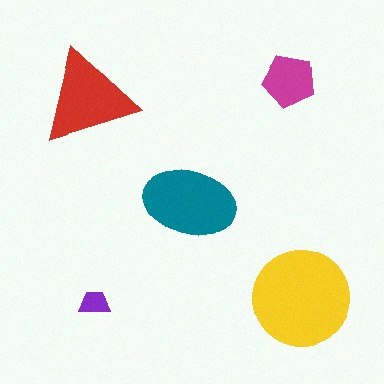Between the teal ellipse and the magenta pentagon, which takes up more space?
The teal ellipse.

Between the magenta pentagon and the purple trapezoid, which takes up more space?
The magenta pentagon.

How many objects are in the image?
There are 5 objects in the image.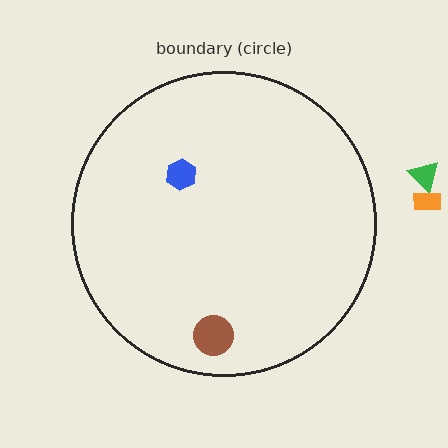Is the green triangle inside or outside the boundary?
Outside.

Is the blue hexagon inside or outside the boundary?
Inside.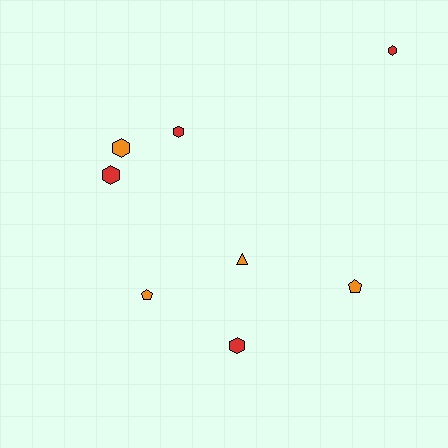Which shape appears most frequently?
Hexagon, with 5 objects.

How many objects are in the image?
There are 8 objects.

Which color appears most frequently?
Red, with 4 objects.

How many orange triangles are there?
There is 1 orange triangle.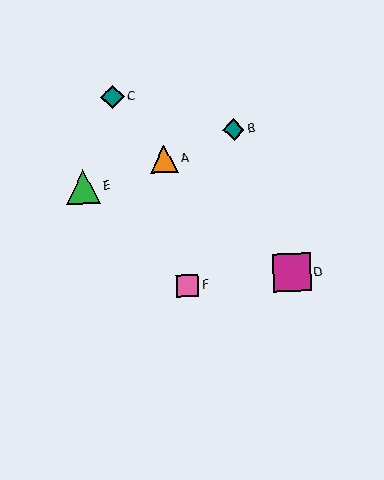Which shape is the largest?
The magenta square (labeled D) is the largest.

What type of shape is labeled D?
Shape D is a magenta square.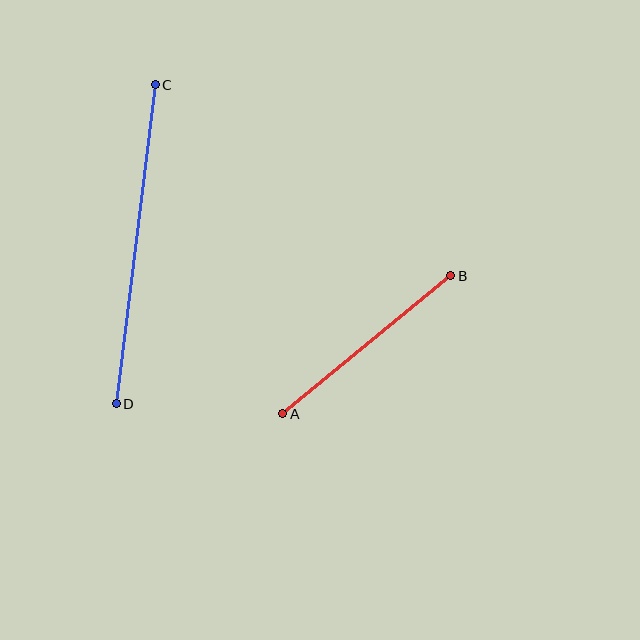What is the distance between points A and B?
The distance is approximately 218 pixels.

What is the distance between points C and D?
The distance is approximately 322 pixels.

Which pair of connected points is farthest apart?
Points C and D are farthest apart.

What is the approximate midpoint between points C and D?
The midpoint is at approximately (136, 244) pixels.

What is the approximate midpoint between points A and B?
The midpoint is at approximately (367, 345) pixels.